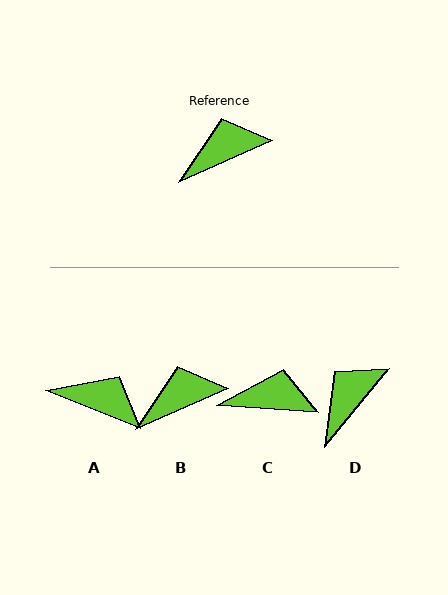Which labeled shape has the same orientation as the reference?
B.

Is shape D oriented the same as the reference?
No, it is off by about 26 degrees.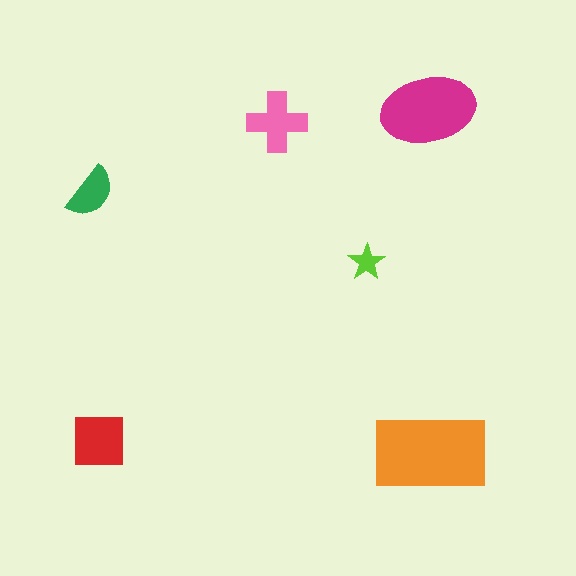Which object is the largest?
The orange rectangle.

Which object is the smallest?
The lime star.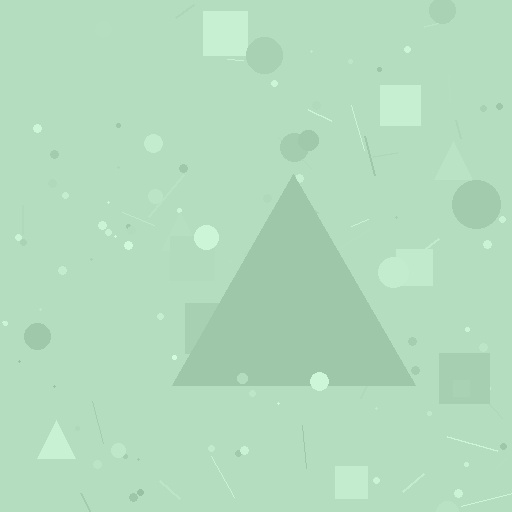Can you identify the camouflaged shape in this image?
The camouflaged shape is a triangle.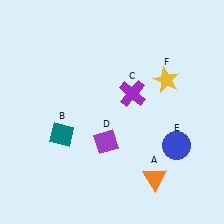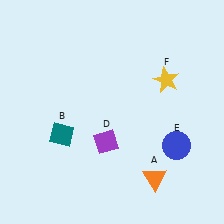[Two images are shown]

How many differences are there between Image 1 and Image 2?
There is 1 difference between the two images.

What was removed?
The purple cross (C) was removed in Image 2.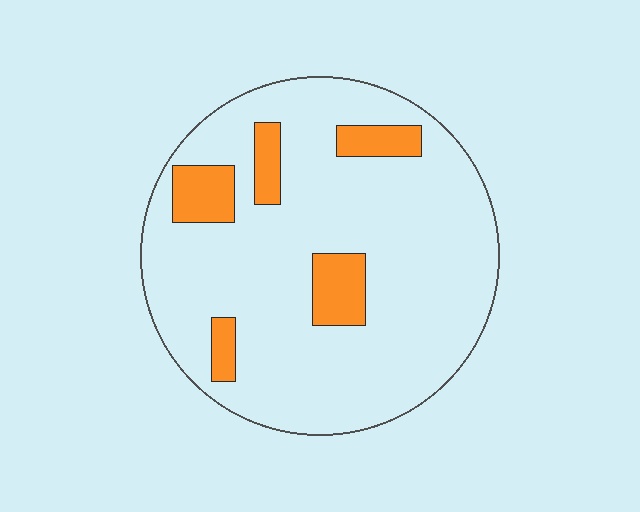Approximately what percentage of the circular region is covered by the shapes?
Approximately 15%.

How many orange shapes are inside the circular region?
5.